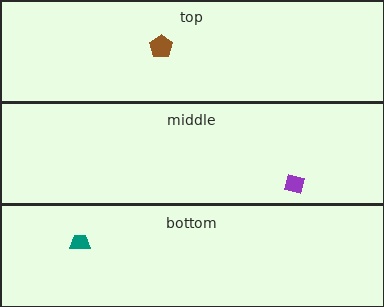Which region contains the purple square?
The middle region.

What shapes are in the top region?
The brown pentagon.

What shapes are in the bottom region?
The teal trapezoid.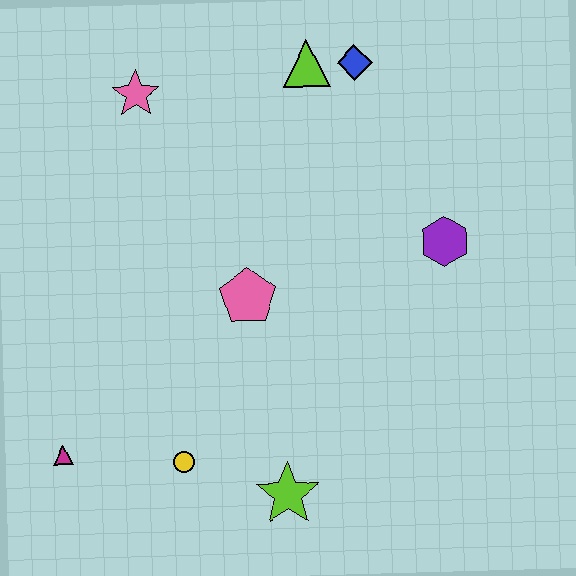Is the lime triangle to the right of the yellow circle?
Yes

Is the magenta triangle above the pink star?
No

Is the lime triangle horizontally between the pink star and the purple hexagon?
Yes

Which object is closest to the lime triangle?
The blue diamond is closest to the lime triangle.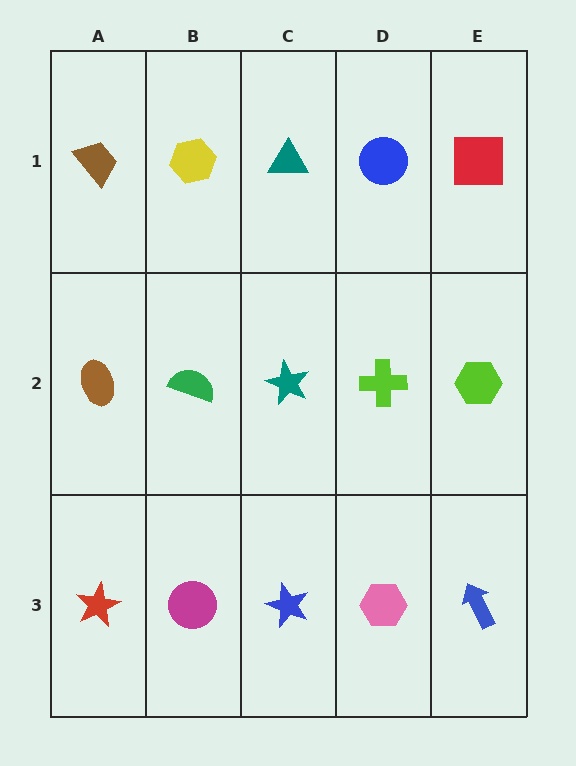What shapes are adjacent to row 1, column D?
A lime cross (row 2, column D), a teal triangle (row 1, column C), a red square (row 1, column E).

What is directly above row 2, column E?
A red square.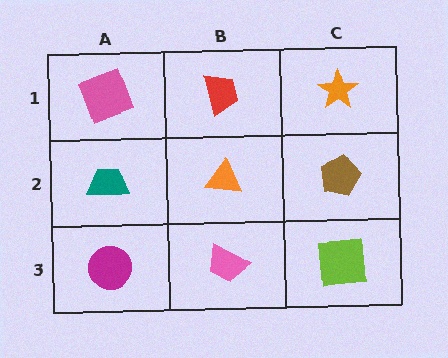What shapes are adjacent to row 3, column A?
A teal trapezoid (row 2, column A), a pink trapezoid (row 3, column B).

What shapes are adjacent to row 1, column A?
A teal trapezoid (row 2, column A), a red trapezoid (row 1, column B).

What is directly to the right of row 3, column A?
A pink trapezoid.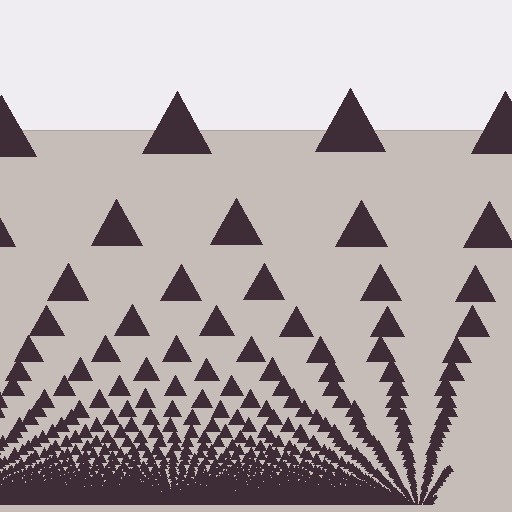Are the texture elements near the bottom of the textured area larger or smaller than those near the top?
Smaller. The gradient is inverted — elements near the bottom are smaller and denser.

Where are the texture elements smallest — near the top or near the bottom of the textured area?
Near the bottom.